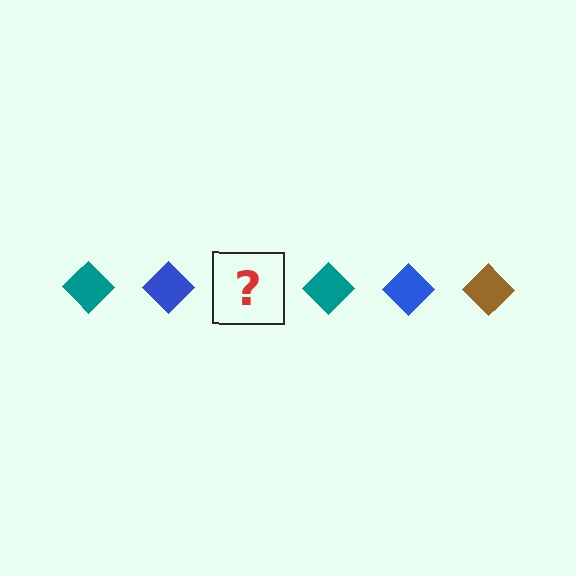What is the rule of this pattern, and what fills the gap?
The rule is that the pattern cycles through teal, blue, brown diamonds. The gap should be filled with a brown diamond.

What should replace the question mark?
The question mark should be replaced with a brown diamond.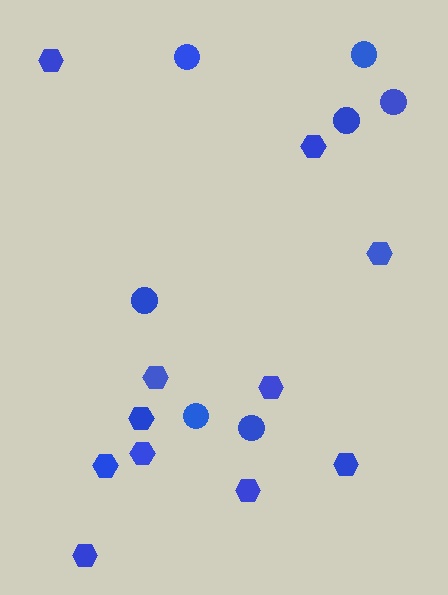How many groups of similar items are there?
There are 2 groups: one group of circles (7) and one group of hexagons (11).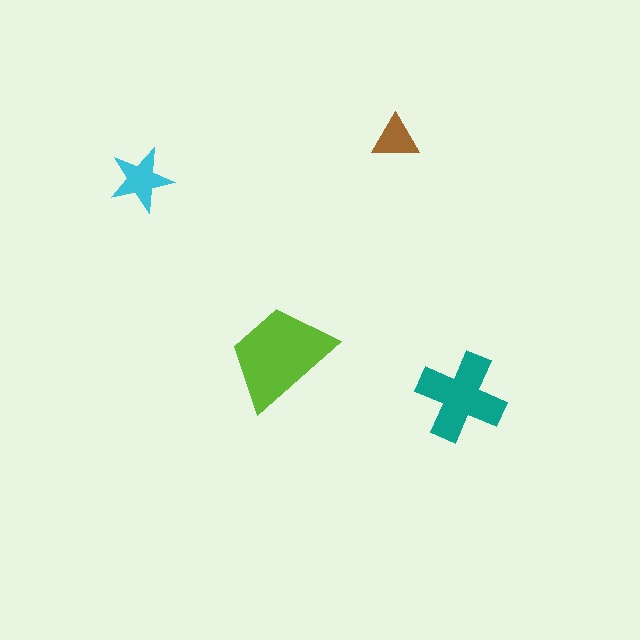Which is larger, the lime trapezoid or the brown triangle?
The lime trapezoid.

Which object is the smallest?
The brown triangle.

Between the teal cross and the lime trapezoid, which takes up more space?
The lime trapezoid.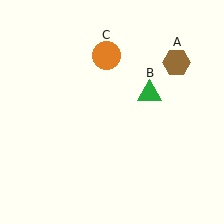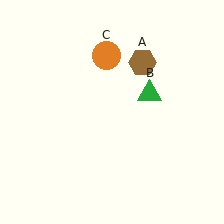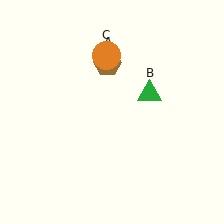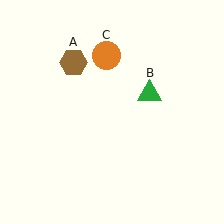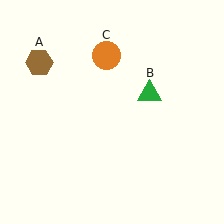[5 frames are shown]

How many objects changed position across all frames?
1 object changed position: brown hexagon (object A).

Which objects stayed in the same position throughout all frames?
Green triangle (object B) and orange circle (object C) remained stationary.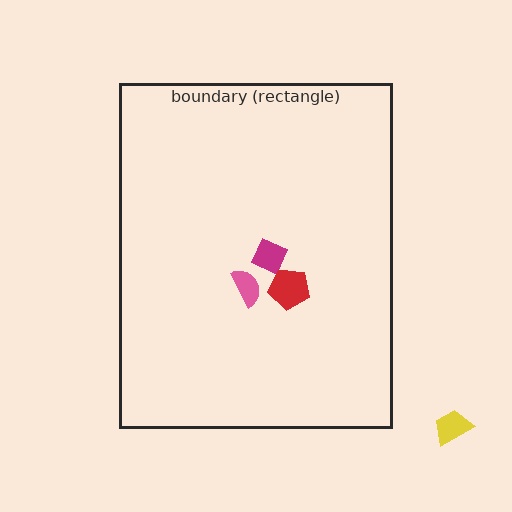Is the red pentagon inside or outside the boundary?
Inside.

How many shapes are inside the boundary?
3 inside, 1 outside.